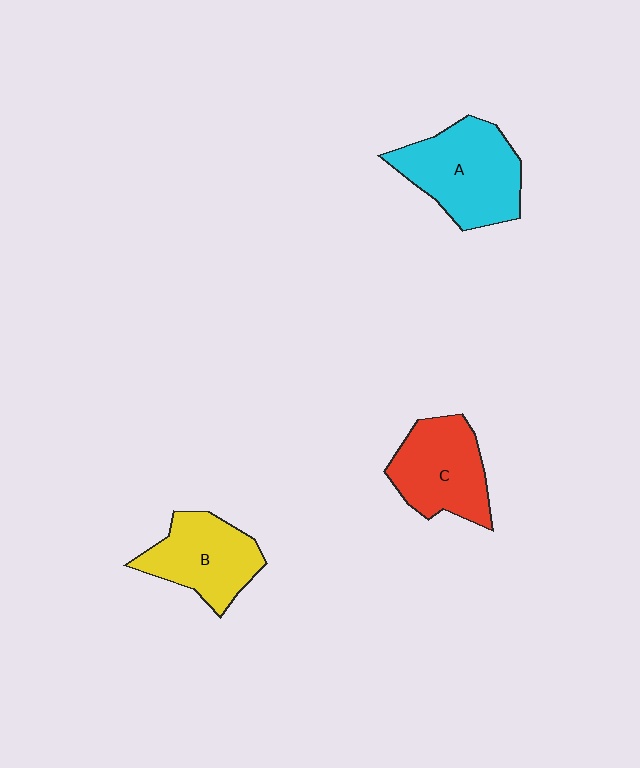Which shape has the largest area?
Shape A (cyan).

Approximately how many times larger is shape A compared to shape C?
Approximately 1.2 times.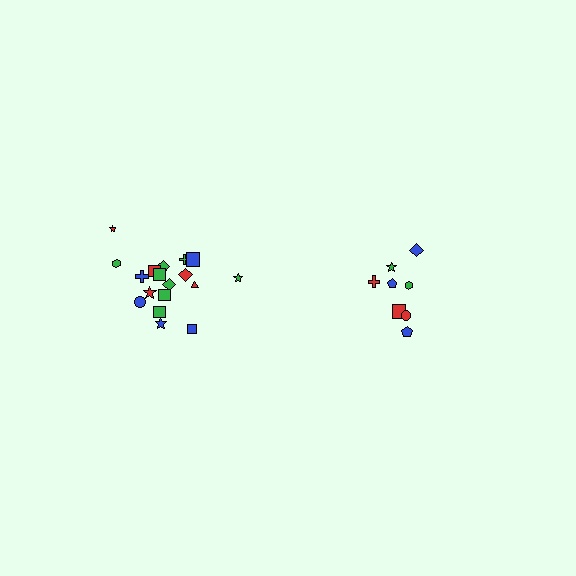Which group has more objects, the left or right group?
The left group.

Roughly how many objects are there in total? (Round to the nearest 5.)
Roughly 25 objects in total.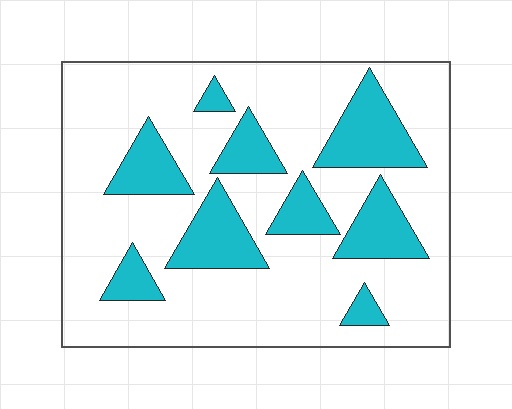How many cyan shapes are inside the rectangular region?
9.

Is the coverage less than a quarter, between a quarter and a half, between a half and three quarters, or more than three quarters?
Less than a quarter.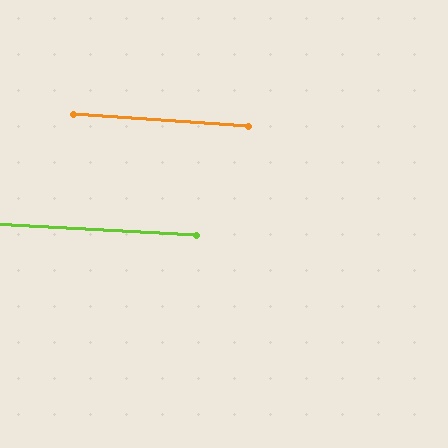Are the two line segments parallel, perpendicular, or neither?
Parallel — their directions differ by only 1.0°.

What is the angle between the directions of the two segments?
Approximately 1 degree.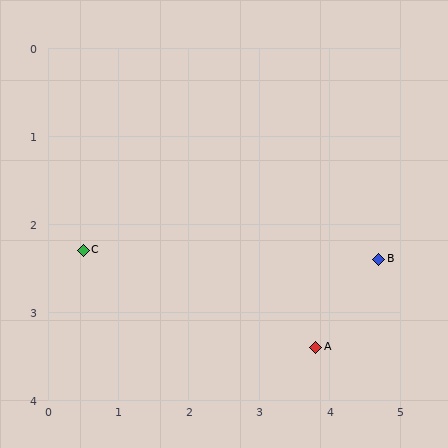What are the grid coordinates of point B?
Point B is at approximately (4.7, 2.4).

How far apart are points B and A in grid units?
Points B and A are about 1.3 grid units apart.